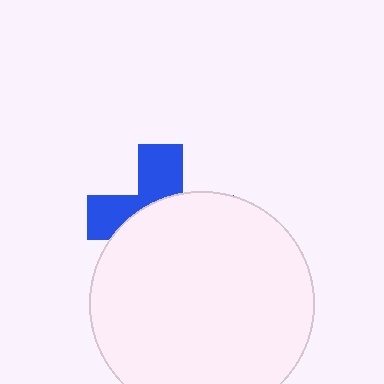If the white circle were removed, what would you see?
You would see the complete blue cross.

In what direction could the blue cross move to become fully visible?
The blue cross could move up. That would shift it out from behind the white circle entirely.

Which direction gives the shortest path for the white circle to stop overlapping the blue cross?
Moving down gives the shortest separation.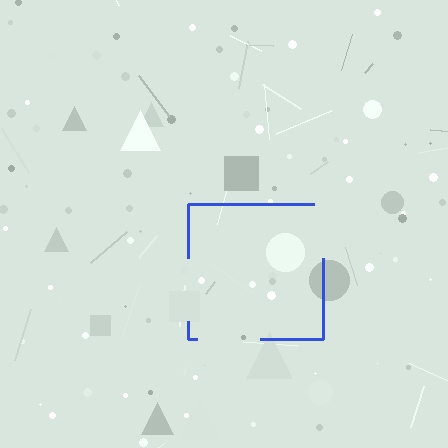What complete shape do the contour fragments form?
The contour fragments form a square.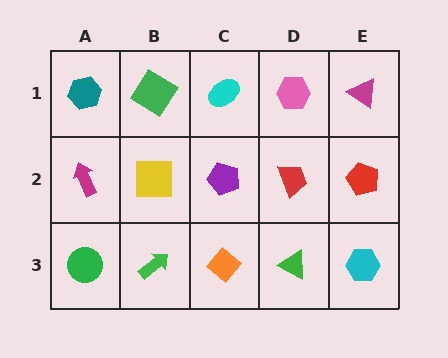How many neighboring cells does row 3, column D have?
3.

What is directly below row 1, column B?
A yellow square.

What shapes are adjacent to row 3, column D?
A red trapezoid (row 2, column D), an orange diamond (row 3, column C), a cyan hexagon (row 3, column E).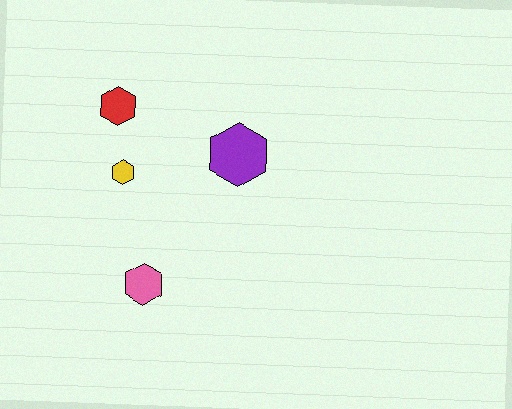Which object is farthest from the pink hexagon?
The red hexagon is farthest from the pink hexagon.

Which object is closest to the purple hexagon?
The yellow hexagon is closest to the purple hexagon.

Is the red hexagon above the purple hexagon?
Yes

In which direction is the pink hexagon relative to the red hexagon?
The pink hexagon is below the red hexagon.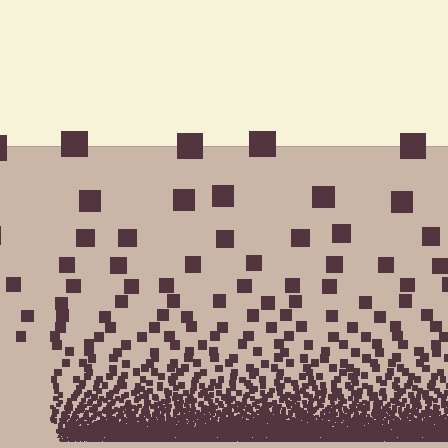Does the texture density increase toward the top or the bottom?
Density increases toward the bottom.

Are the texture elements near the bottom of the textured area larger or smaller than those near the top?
Smaller. The gradient is inverted — elements near the bottom are smaller and denser.